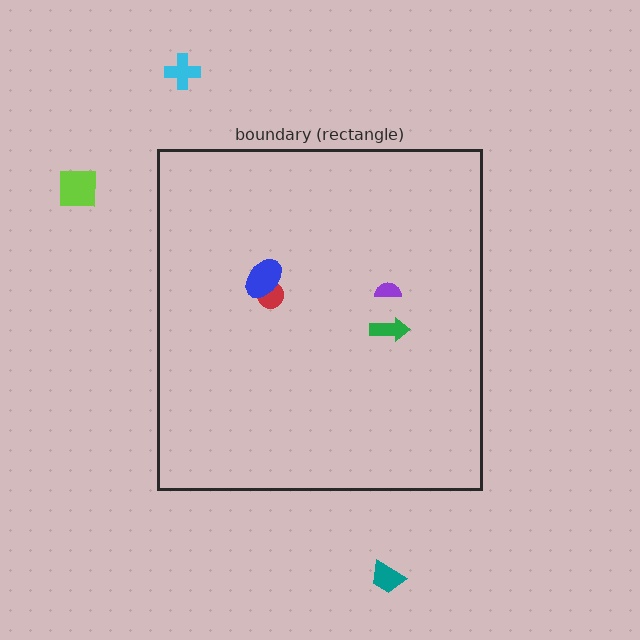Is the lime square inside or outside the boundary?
Outside.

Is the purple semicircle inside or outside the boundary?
Inside.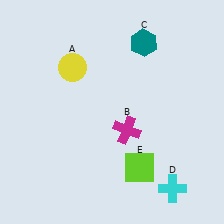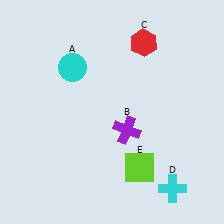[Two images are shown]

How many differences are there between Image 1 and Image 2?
There are 3 differences between the two images.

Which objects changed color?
A changed from yellow to cyan. B changed from magenta to purple. C changed from teal to red.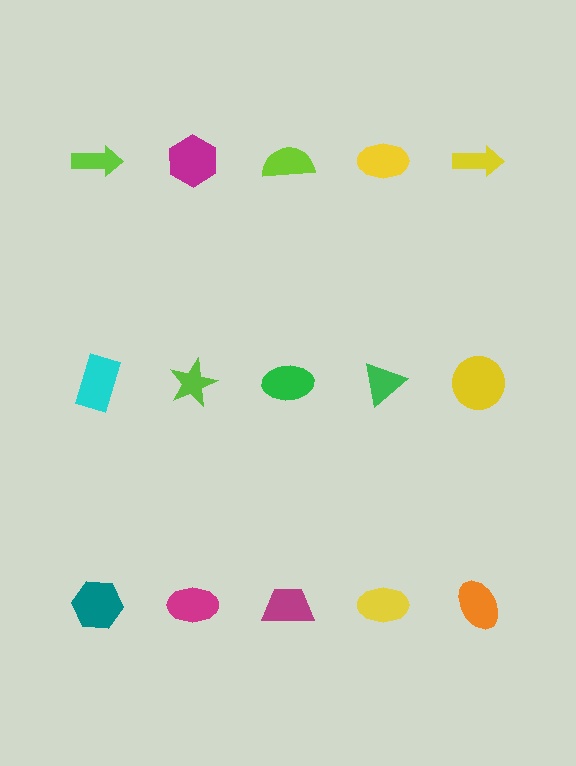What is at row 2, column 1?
A cyan rectangle.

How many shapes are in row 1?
5 shapes.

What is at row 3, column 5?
An orange ellipse.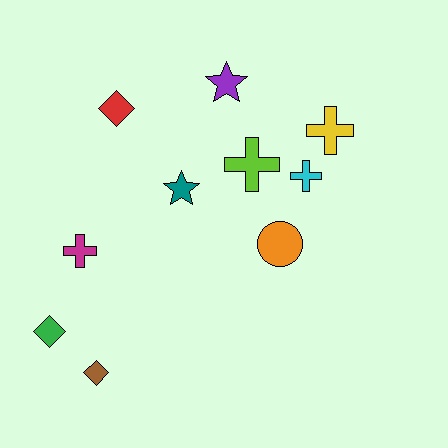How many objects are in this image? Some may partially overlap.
There are 10 objects.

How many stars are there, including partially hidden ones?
There are 2 stars.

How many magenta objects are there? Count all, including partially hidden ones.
There is 1 magenta object.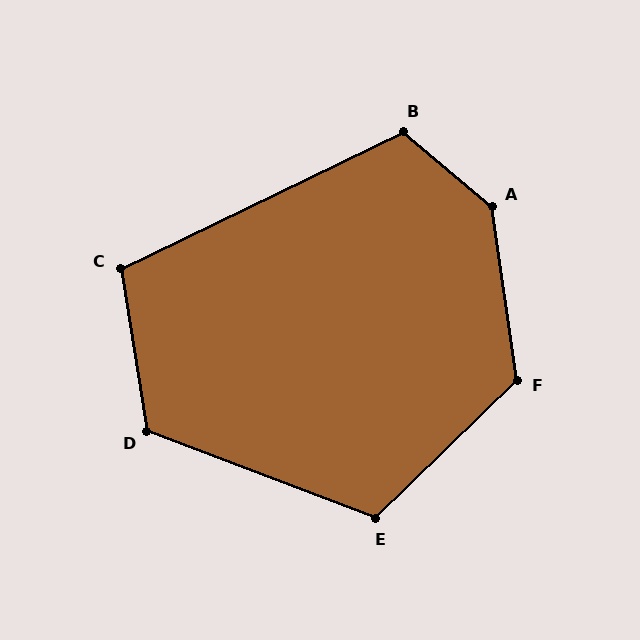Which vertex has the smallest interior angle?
C, at approximately 107 degrees.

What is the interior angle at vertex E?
Approximately 115 degrees (obtuse).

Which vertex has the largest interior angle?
A, at approximately 139 degrees.